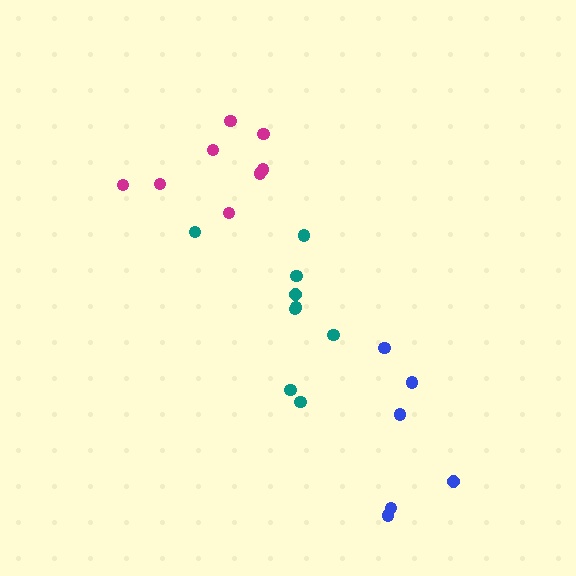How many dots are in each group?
Group 1: 9 dots, Group 2: 6 dots, Group 3: 8 dots (23 total).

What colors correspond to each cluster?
The clusters are colored: teal, blue, magenta.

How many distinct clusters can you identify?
There are 3 distinct clusters.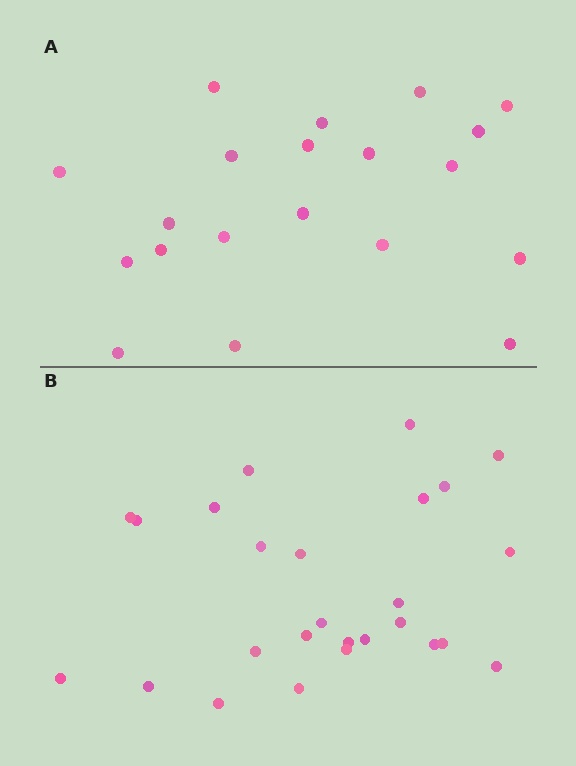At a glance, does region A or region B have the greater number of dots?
Region B (the bottom region) has more dots.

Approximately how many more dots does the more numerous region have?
Region B has about 6 more dots than region A.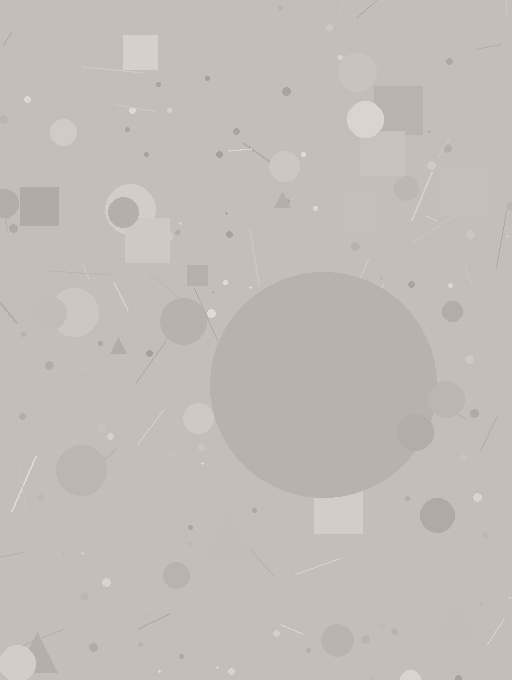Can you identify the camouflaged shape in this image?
The camouflaged shape is a circle.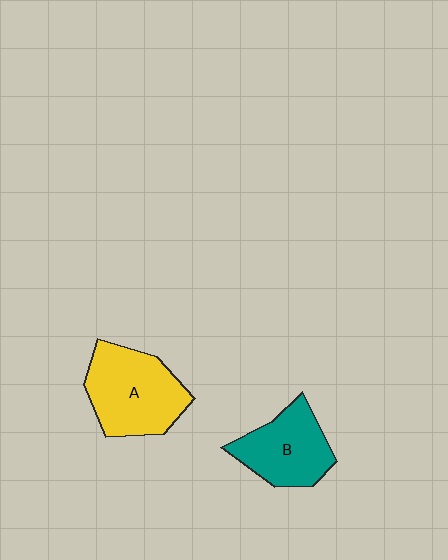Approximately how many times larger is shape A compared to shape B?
Approximately 1.3 times.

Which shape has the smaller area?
Shape B (teal).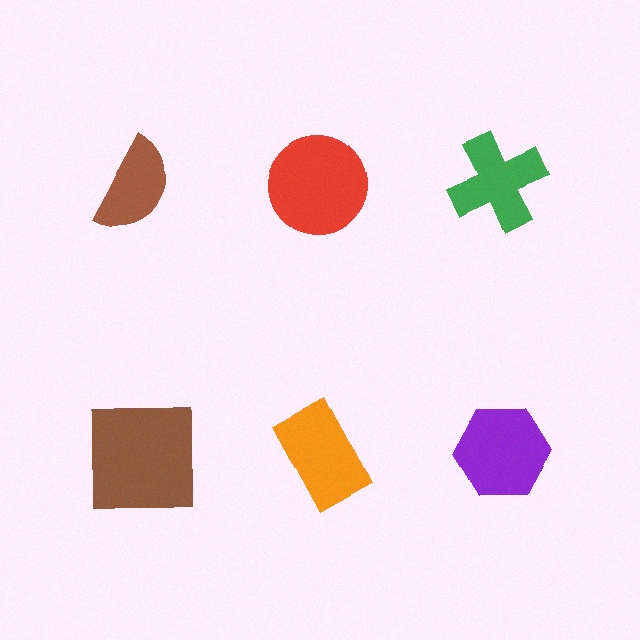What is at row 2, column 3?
A purple hexagon.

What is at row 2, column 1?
A brown square.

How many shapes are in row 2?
3 shapes.